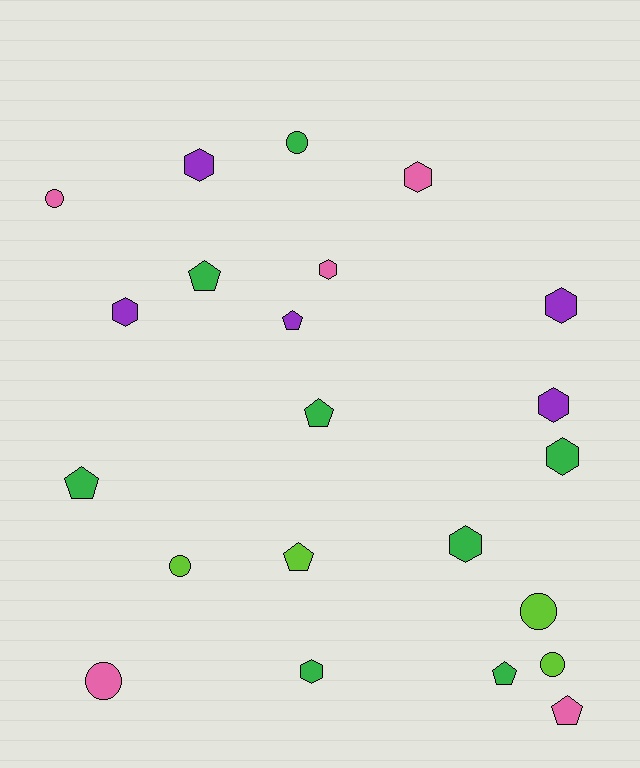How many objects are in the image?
There are 22 objects.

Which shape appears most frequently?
Hexagon, with 9 objects.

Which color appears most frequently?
Green, with 8 objects.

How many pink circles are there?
There are 2 pink circles.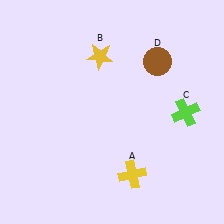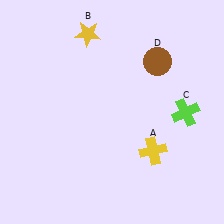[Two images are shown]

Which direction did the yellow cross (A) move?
The yellow cross (A) moved up.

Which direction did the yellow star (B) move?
The yellow star (B) moved up.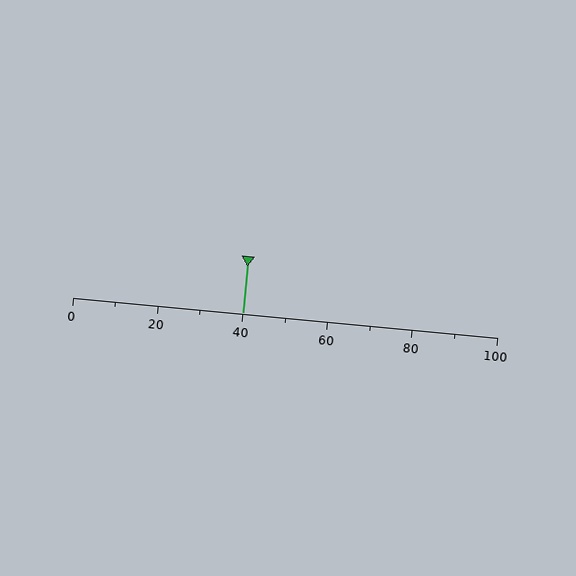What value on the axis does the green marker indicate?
The marker indicates approximately 40.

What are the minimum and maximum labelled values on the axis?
The axis runs from 0 to 100.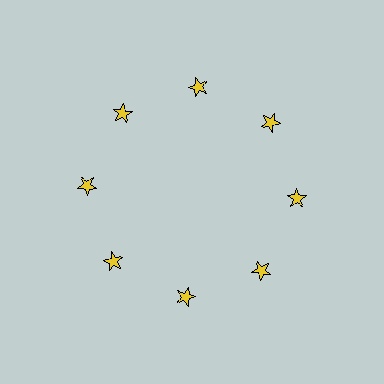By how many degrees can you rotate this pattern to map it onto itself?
The pattern maps onto itself every 45 degrees of rotation.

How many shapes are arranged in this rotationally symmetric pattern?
There are 8 shapes, arranged in 8 groups of 1.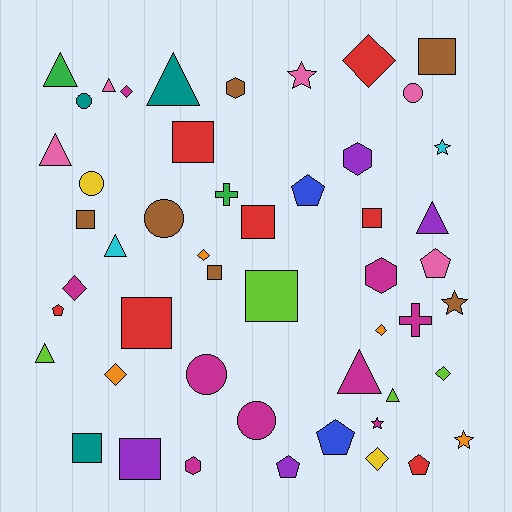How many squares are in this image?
There are 10 squares.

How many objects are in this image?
There are 50 objects.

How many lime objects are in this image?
There are 4 lime objects.